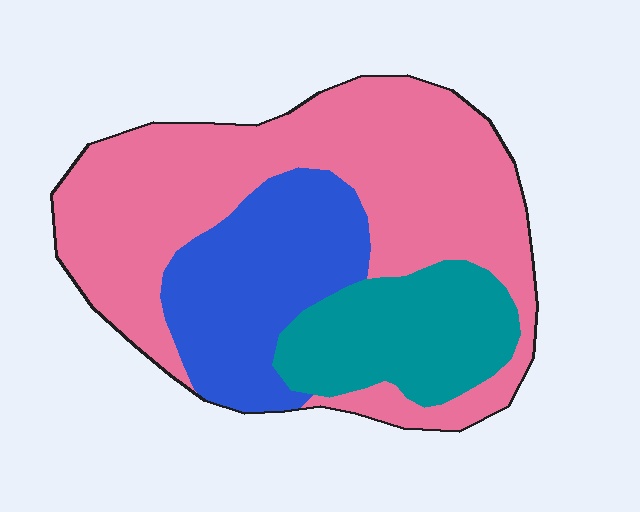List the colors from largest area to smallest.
From largest to smallest: pink, blue, teal.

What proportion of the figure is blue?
Blue covers around 25% of the figure.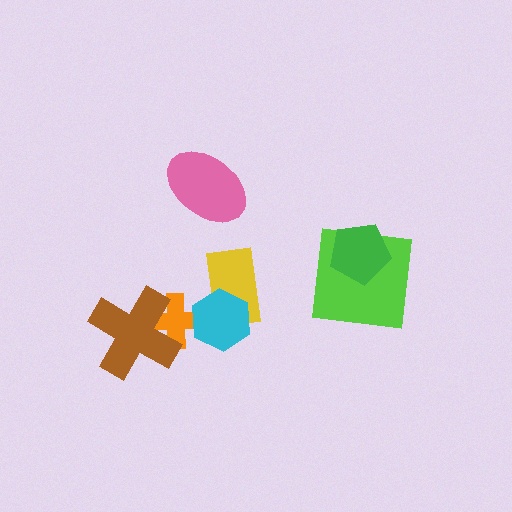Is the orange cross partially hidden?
Yes, it is partially covered by another shape.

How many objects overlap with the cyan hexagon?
2 objects overlap with the cyan hexagon.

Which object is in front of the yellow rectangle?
The cyan hexagon is in front of the yellow rectangle.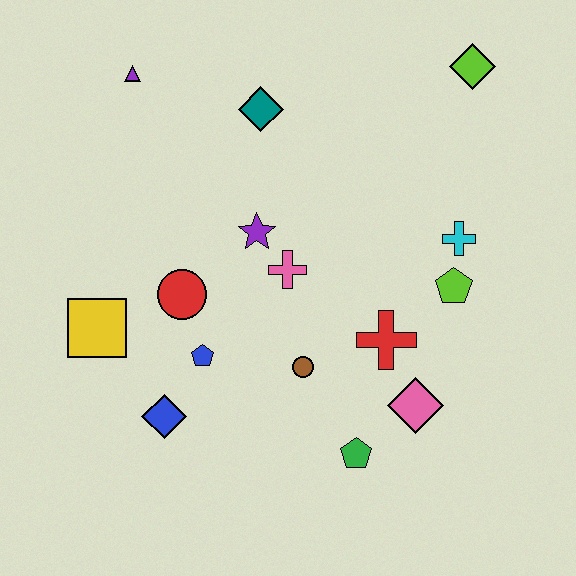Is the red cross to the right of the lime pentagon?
No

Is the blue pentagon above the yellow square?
No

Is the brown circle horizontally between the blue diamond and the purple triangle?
No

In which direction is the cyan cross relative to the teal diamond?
The cyan cross is to the right of the teal diamond.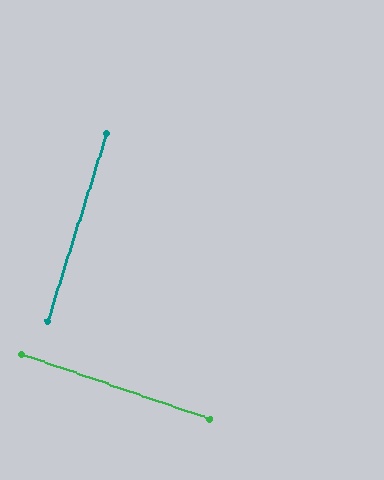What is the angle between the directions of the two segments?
Approximately 89 degrees.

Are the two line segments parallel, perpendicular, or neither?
Perpendicular — they meet at approximately 89°.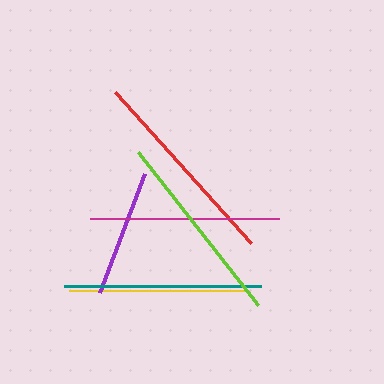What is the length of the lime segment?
The lime segment is approximately 195 pixels long.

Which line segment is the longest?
The red line is the longest at approximately 203 pixels.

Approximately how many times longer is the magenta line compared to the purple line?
The magenta line is approximately 1.5 times the length of the purple line.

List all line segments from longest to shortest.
From longest to shortest: red, teal, lime, magenta, yellow, purple.